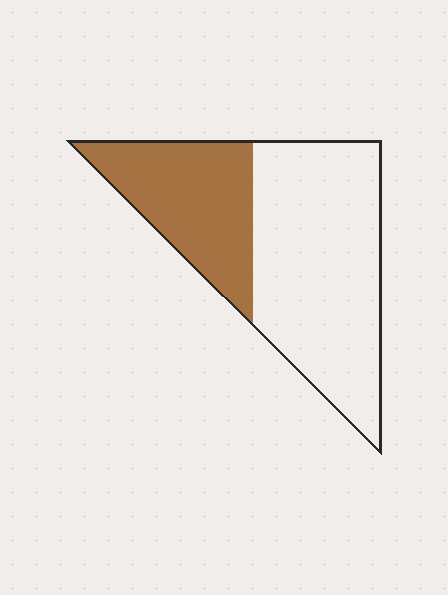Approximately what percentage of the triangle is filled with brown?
Approximately 35%.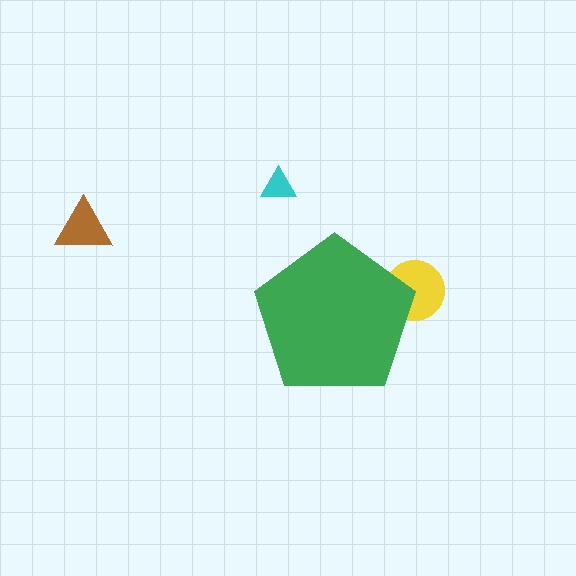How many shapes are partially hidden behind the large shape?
1 shape is partially hidden.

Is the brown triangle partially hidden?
No, the brown triangle is fully visible.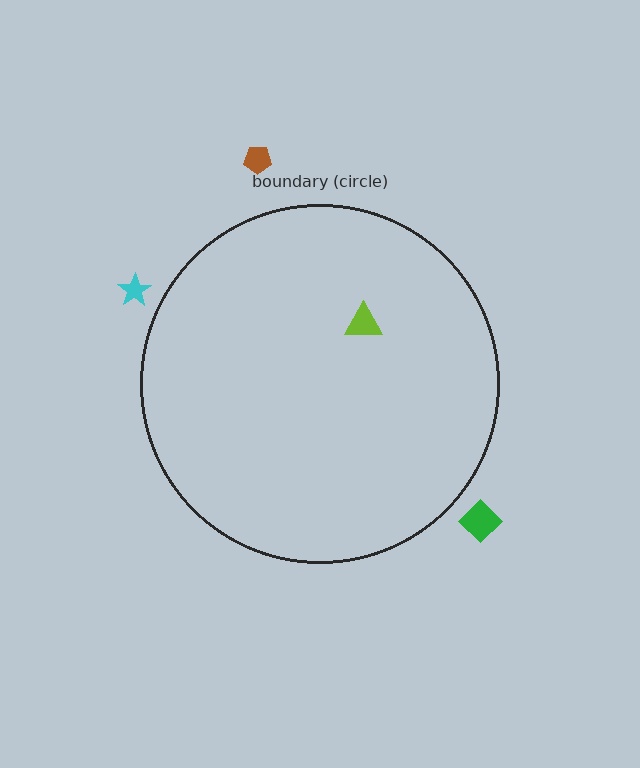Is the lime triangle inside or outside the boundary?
Inside.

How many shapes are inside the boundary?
1 inside, 3 outside.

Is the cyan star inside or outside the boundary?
Outside.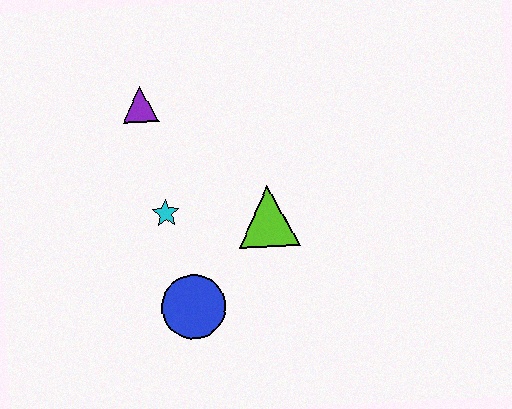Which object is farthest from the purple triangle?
The blue circle is farthest from the purple triangle.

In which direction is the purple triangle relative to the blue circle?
The purple triangle is above the blue circle.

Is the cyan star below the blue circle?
No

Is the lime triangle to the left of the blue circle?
No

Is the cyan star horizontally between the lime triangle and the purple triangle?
Yes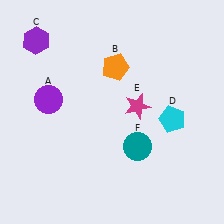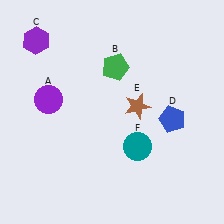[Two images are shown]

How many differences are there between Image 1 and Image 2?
There are 3 differences between the two images.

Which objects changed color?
B changed from orange to green. D changed from cyan to blue. E changed from magenta to brown.